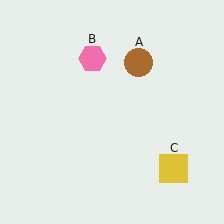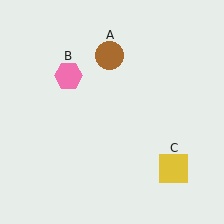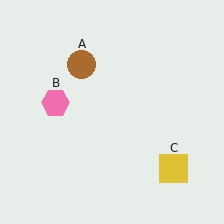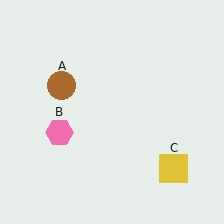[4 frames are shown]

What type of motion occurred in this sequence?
The brown circle (object A), pink hexagon (object B) rotated counterclockwise around the center of the scene.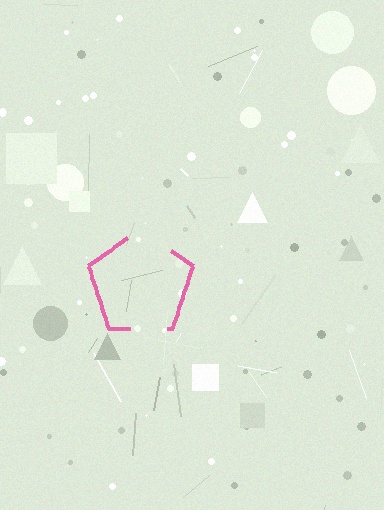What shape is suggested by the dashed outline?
The dashed outline suggests a pentagon.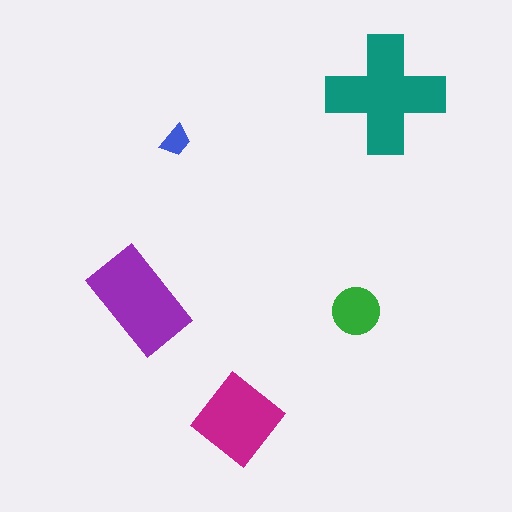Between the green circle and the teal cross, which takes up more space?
The teal cross.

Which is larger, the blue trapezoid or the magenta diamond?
The magenta diamond.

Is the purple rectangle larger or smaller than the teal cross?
Smaller.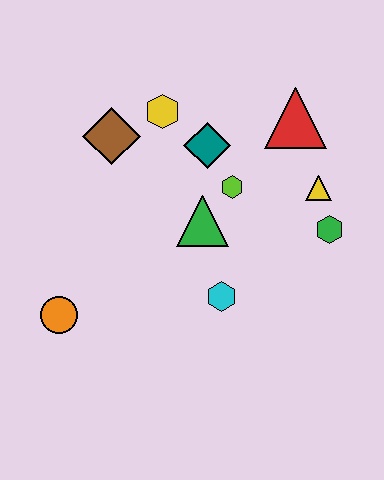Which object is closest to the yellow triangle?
The green hexagon is closest to the yellow triangle.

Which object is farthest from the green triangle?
The orange circle is farthest from the green triangle.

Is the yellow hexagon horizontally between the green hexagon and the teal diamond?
No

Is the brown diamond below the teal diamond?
No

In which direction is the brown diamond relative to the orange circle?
The brown diamond is above the orange circle.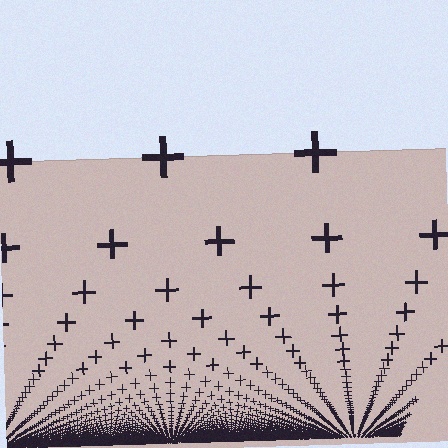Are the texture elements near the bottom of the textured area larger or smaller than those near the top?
Smaller. The gradient is inverted — elements near the bottom are smaller and denser.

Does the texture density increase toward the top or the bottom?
Density increases toward the bottom.